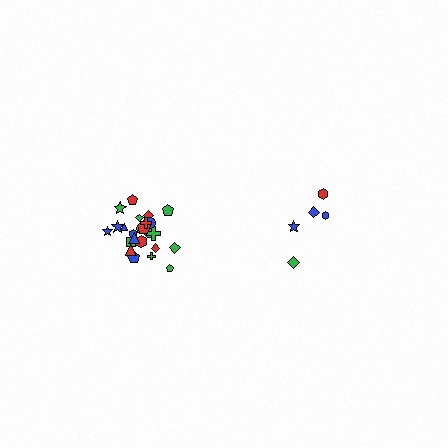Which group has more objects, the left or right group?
The left group.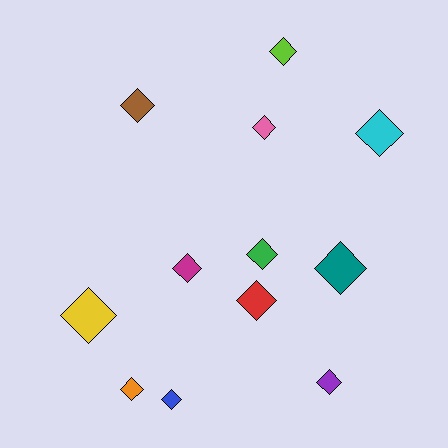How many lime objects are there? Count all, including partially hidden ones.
There is 1 lime object.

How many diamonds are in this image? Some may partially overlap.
There are 12 diamonds.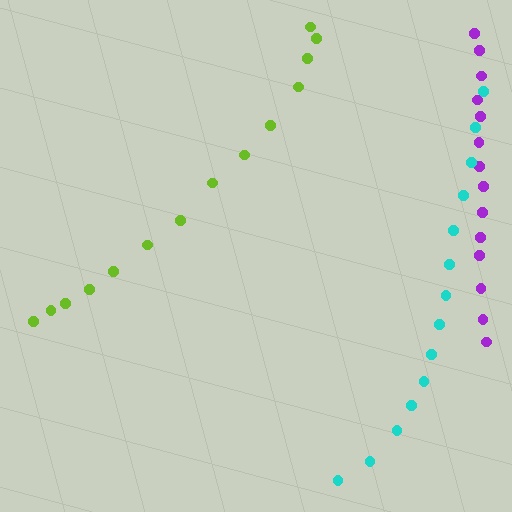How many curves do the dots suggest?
There are 3 distinct paths.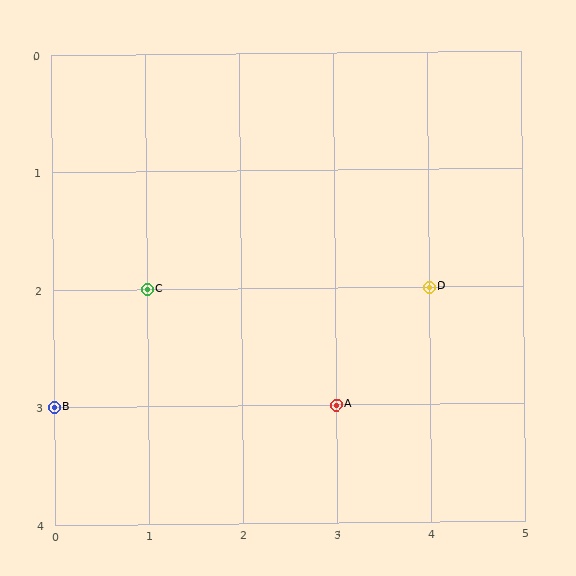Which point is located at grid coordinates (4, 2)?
Point D is at (4, 2).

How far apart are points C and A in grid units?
Points C and A are 2 columns and 1 row apart (about 2.2 grid units diagonally).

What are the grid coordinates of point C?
Point C is at grid coordinates (1, 2).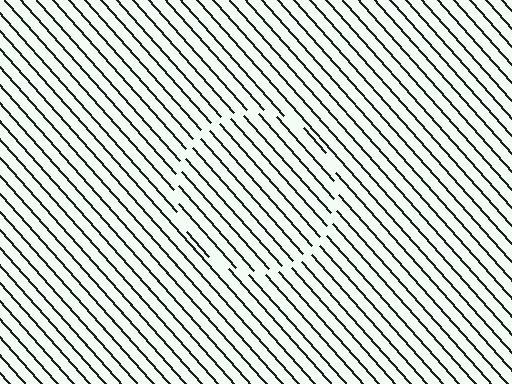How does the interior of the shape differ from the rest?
The interior of the shape contains the same grating, shifted by half a period — the contour is defined by the phase discontinuity where line-ends from the inner and outer gratings abut.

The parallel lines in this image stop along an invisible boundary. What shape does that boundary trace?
An illusory circle. The interior of the shape contains the same grating, shifted by half a period — the contour is defined by the phase discontinuity where line-ends from the inner and outer gratings abut.